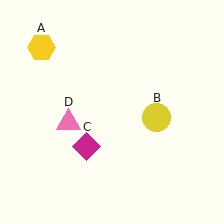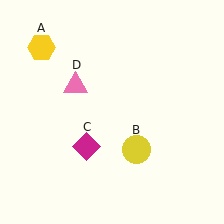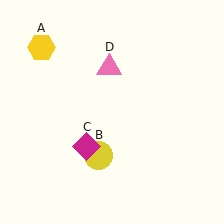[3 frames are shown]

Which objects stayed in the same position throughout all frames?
Yellow hexagon (object A) and magenta diamond (object C) remained stationary.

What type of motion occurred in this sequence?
The yellow circle (object B), pink triangle (object D) rotated clockwise around the center of the scene.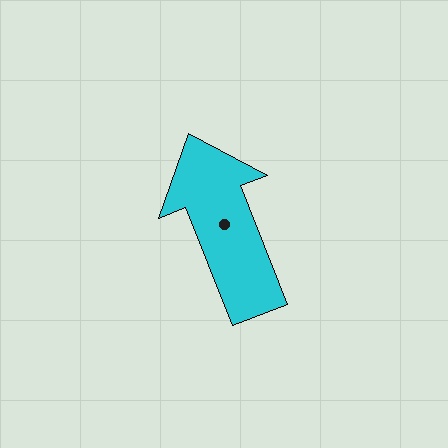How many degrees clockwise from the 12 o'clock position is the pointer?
Approximately 338 degrees.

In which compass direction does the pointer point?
North.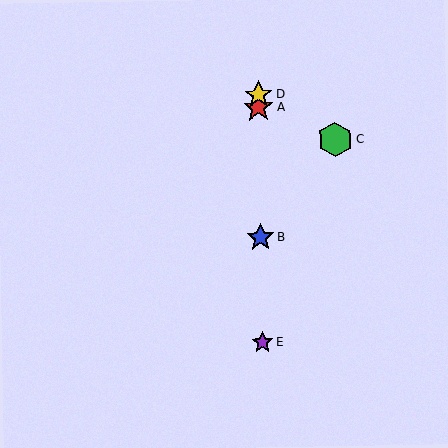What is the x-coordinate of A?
Object A is at x≈259.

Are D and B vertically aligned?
Yes, both are at x≈258.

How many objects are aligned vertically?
4 objects (A, B, D, E) are aligned vertically.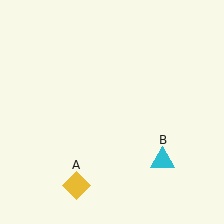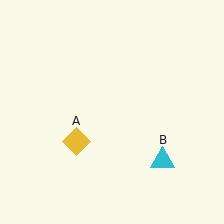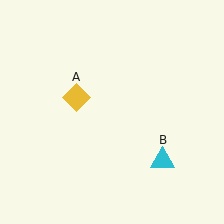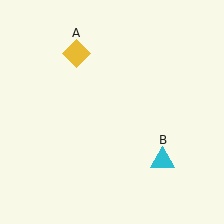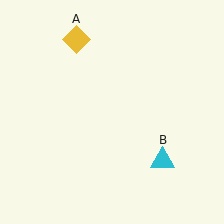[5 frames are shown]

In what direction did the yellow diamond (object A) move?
The yellow diamond (object A) moved up.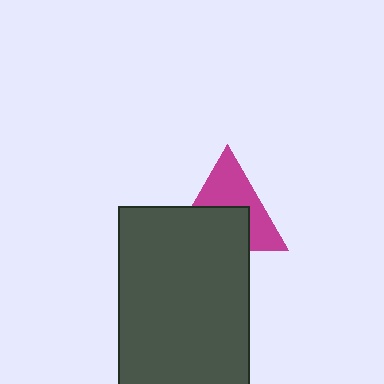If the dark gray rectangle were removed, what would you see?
You would see the complete magenta triangle.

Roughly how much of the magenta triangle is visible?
About half of it is visible (roughly 51%).